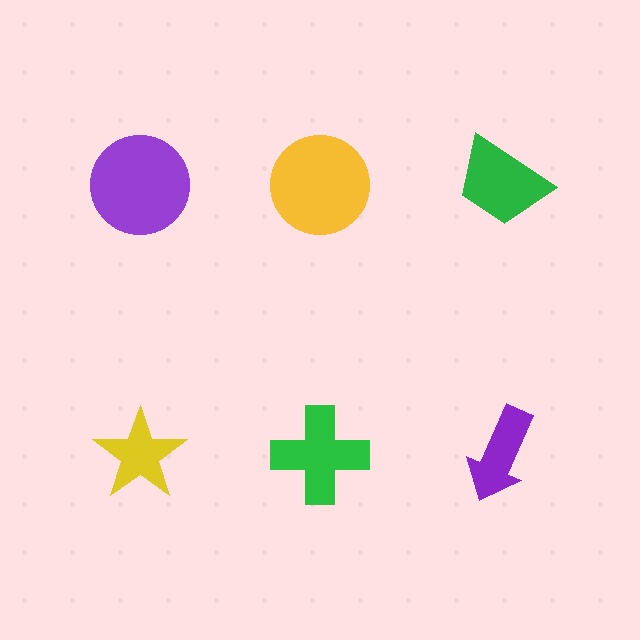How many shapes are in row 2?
3 shapes.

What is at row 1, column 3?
A green trapezoid.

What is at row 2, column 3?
A purple arrow.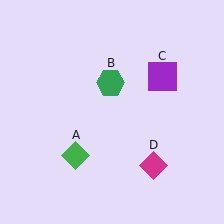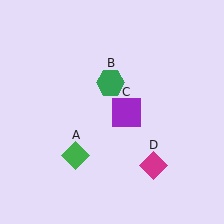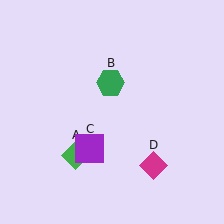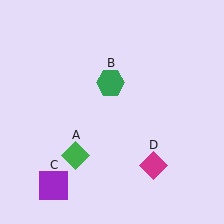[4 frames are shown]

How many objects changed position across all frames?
1 object changed position: purple square (object C).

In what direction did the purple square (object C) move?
The purple square (object C) moved down and to the left.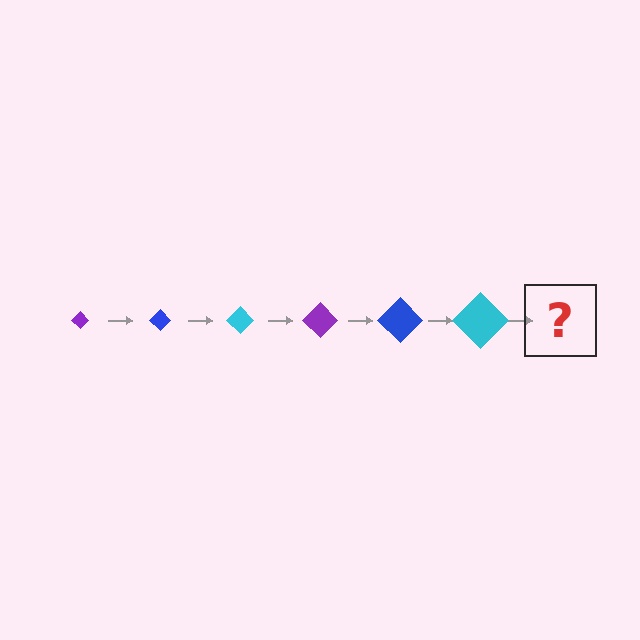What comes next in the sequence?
The next element should be a purple diamond, larger than the previous one.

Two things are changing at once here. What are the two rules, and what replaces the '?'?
The two rules are that the diamond grows larger each step and the color cycles through purple, blue, and cyan. The '?' should be a purple diamond, larger than the previous one.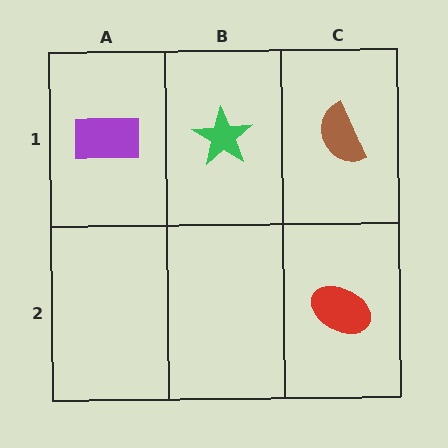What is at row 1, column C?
A brown semicircle.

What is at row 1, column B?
A green star.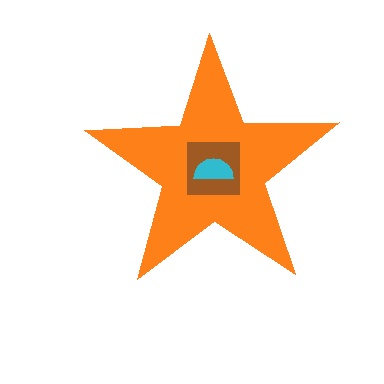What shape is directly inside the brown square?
The cyan semicircle.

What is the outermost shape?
The orange star.